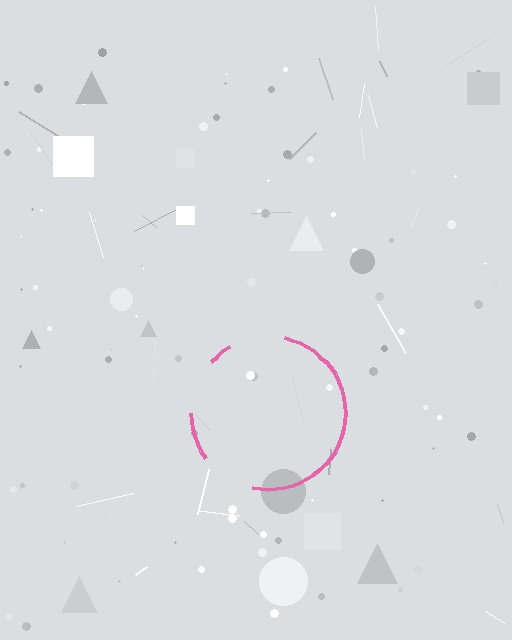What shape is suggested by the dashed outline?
The dashed outline suggests a circle.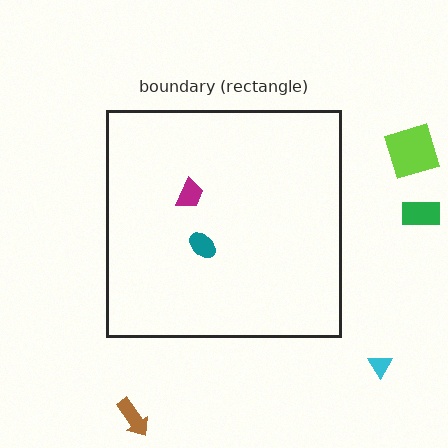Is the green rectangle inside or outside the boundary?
Outside.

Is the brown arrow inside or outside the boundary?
Outside.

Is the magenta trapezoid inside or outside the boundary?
Inside.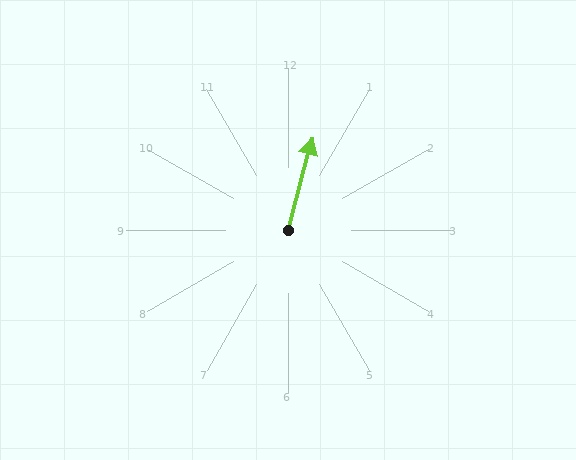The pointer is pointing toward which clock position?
Roughly 12 o'clock.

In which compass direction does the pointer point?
North.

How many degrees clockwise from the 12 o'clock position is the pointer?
Approximately 15 degrees.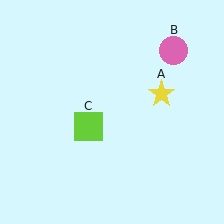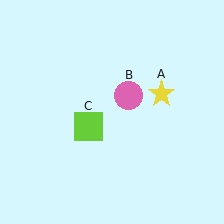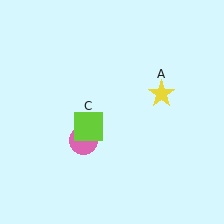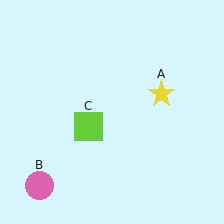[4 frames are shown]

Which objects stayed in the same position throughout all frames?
Yellow star (object A) and lime square (object C) remained stationary.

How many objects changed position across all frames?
1 object changed position: pink circle (object B).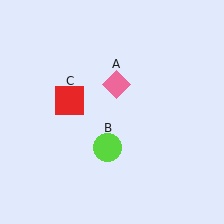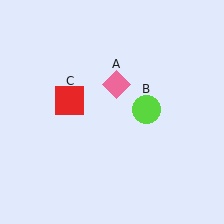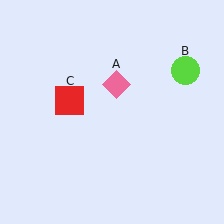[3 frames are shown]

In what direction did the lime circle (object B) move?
The lime circle (object B) moved up and to the right.